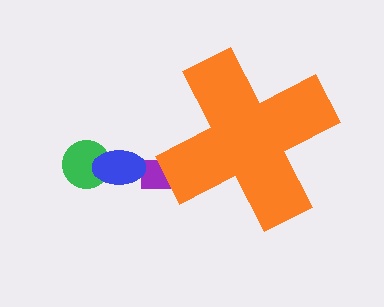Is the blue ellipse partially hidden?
No, the blue ellipse is fully visible.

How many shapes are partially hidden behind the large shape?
1 shape is partially hidden.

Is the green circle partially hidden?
No, the green circle is fully visible.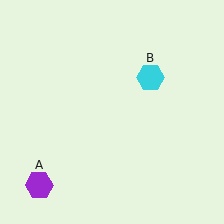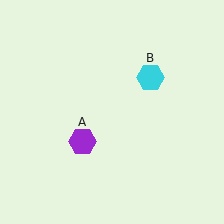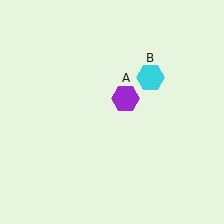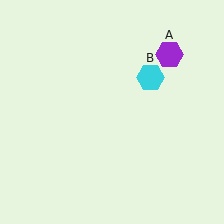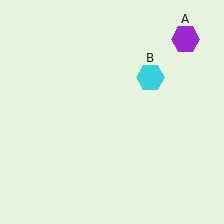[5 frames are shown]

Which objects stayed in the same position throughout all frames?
Cyan hexagon (object B) remained stationary.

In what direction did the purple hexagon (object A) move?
The purple hexagon (object A) moved up and to the right.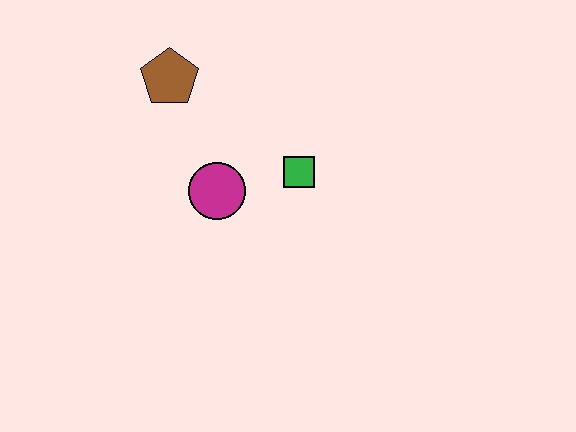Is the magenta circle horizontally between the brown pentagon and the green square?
Yes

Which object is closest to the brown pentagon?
The magenta circle is closest to the brown pentagon.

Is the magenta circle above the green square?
No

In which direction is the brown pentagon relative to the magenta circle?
The brown pentagon is above the magenta circle.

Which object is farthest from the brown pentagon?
The green square is farthest from the brown pentagon.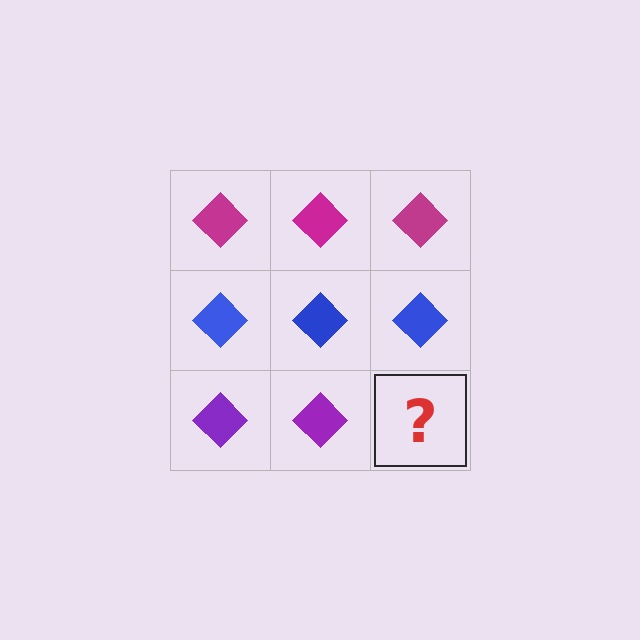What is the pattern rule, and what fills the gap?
The rule is that each row has a consistent color. The gap should be filled with a purple diamond.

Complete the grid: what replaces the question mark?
The question mark should be replaced with a purple diamond.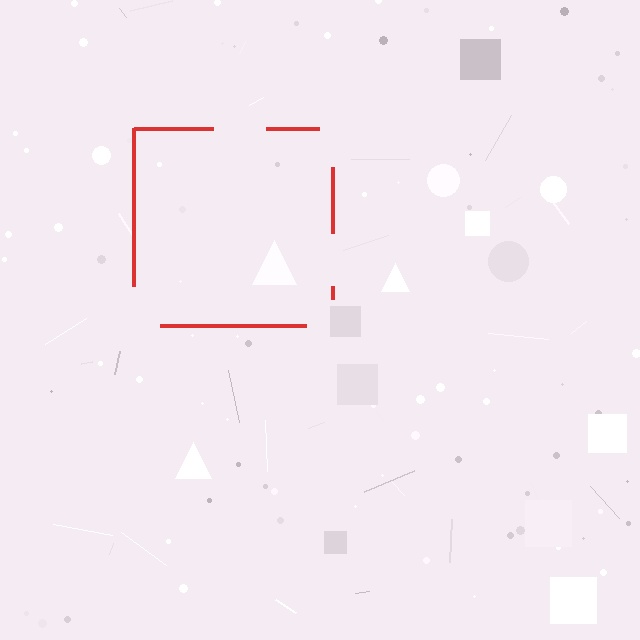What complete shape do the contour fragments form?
The contour fragments form a square.